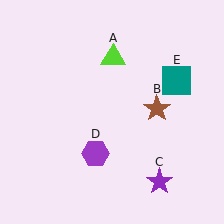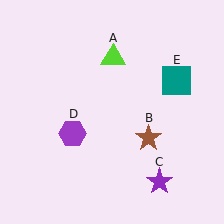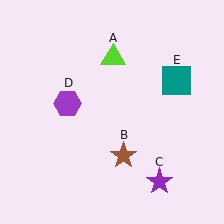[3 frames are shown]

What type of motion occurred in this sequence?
The brown star (object B), purple hexagon (object D) rotated clockwise around the center of the scene.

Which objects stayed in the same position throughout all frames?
Lime triangle (object A) and purple star (object C) and teal square (object E) remained stationary.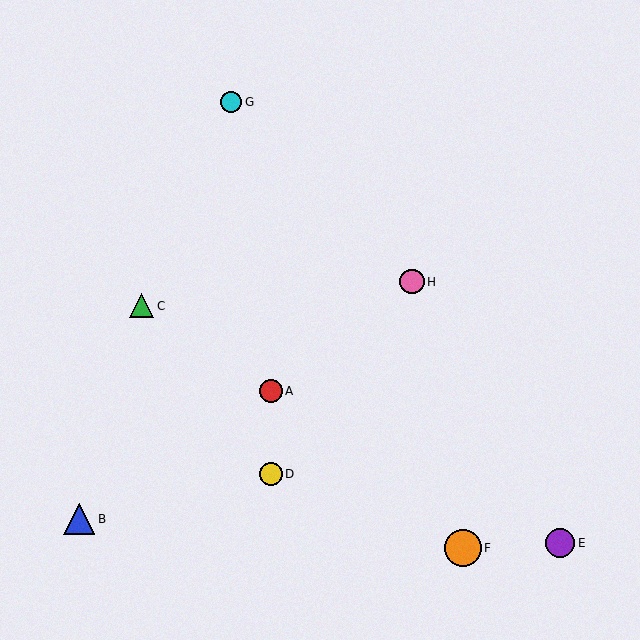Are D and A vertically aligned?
Yes, both are at x≈271.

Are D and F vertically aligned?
No, D is at x≈271 and F is at x≈463.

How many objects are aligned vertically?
2 objects (A, D) are aligned vertically.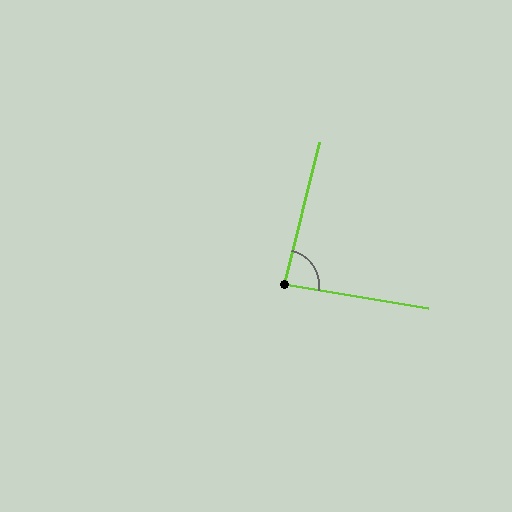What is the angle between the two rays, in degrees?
Approximately 86 degrees.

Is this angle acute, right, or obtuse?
It is approximately a right angle.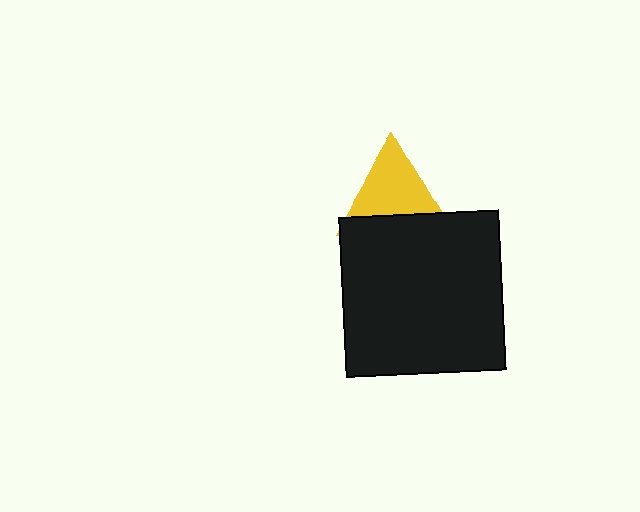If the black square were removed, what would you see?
You would see the complete yellow triangle.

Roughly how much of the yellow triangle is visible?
Most of it is visible (roughly 65%).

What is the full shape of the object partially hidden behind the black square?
The partially hidden object is a yellow triangle.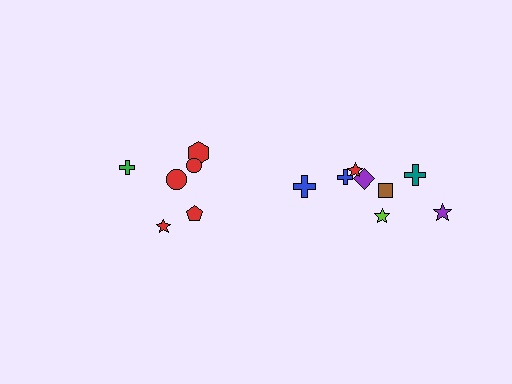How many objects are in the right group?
There are 8 objects.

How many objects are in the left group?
There are 6 objects.